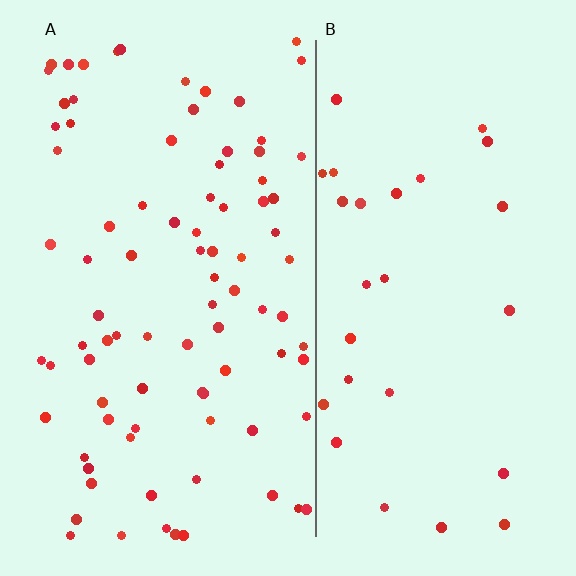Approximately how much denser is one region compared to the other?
Approximately 3.0× — region A over region B.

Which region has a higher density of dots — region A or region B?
A (the left).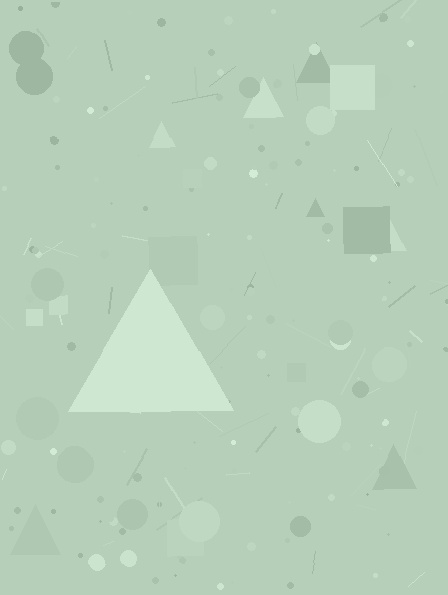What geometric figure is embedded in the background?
A triangle is embedded in the background.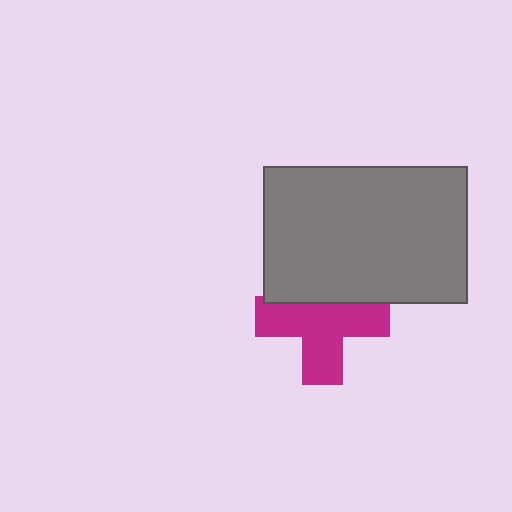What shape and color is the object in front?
The object in front is a gray rectangle.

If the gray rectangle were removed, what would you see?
You would see the complete magenta cross.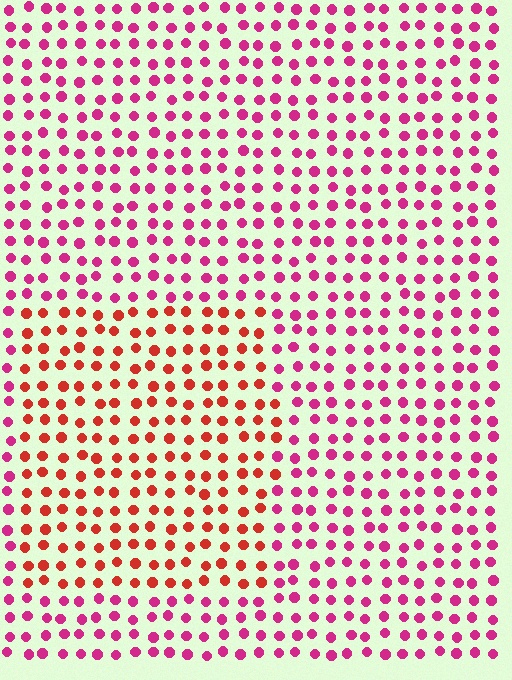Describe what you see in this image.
The image is filled with small magenta elements in a uniform arrangement. A rectangle-shaped region is visible where the elements are tinted to a slightly different hue, forming a subtle color boundary.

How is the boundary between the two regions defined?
The boundary is defined purely by a slight shift in hue (about 37 degrees). Spacing, size, and orientation are identical on both sides.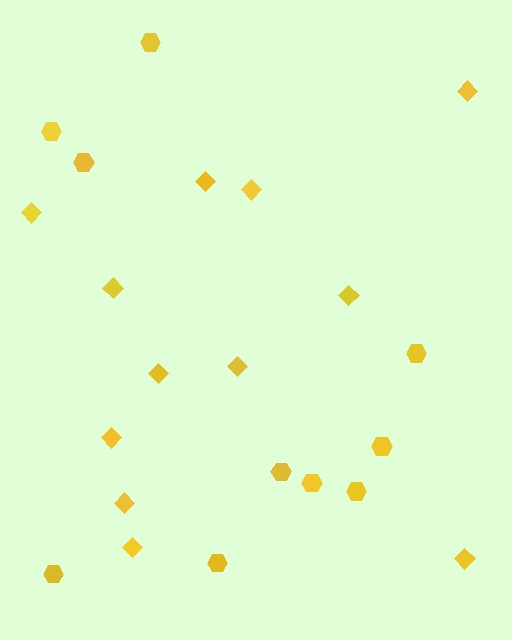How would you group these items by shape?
There are 2 groups: one group of hexagons (10) and one group of diamonds (12).